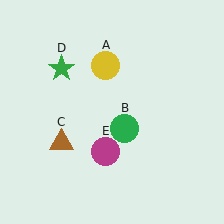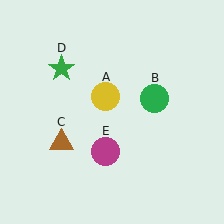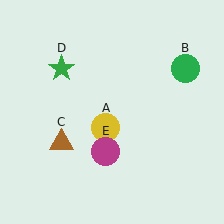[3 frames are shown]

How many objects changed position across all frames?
2 objects changed position: yellow circle (object A), green circle (object B).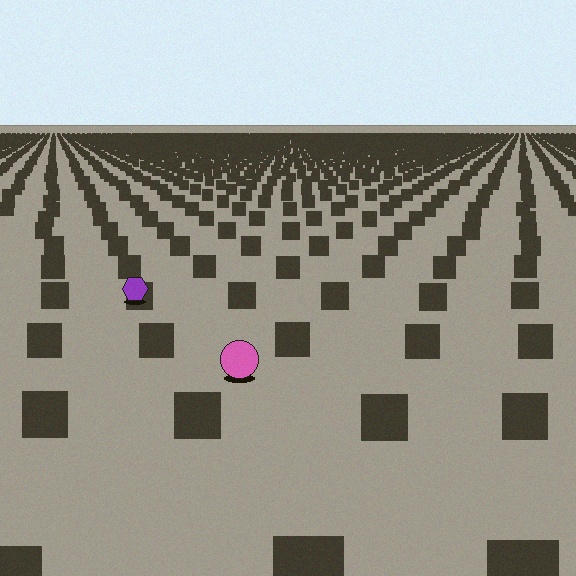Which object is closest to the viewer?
The pink circle is closest. The texture marks near it are larger and more spread out.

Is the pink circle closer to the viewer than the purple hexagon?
Yes. The pink circle is closer — you can tell from the texture gradient: the ground texture is coarser near it.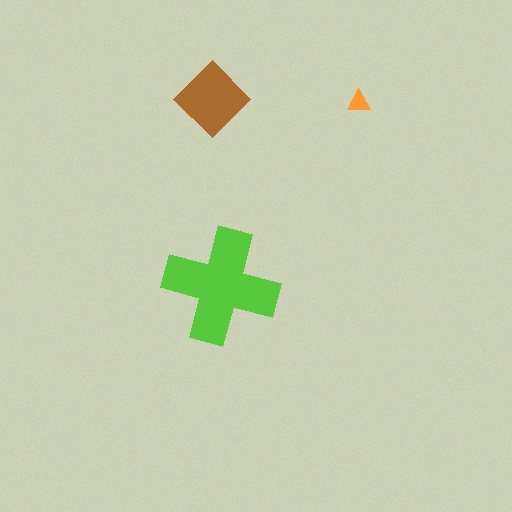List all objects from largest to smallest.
The lime cross, the brown diamond, the orange triangle.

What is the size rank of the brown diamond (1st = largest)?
2nd.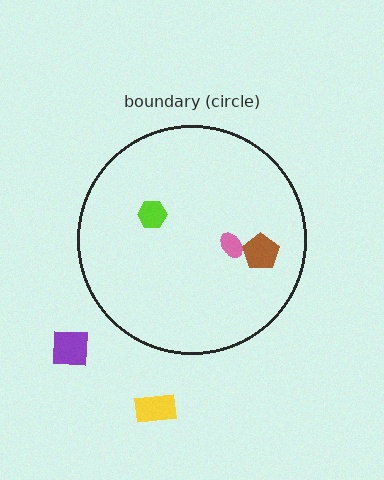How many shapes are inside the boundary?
3 inside, 2 outside.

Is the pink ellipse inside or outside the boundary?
Inside.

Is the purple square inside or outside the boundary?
Outside.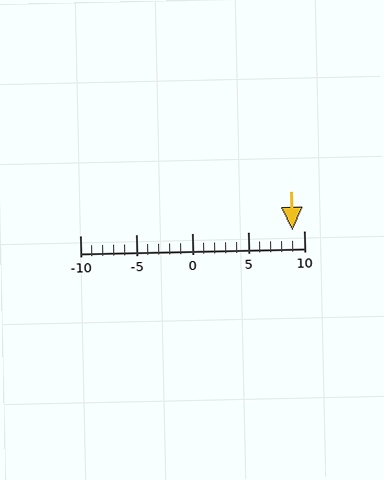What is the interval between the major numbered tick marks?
The major tick marks are spaced 5 units apart.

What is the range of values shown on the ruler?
The ruler shows values from -10 to 10.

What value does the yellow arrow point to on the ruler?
The yellow arrow points to approximately 9.